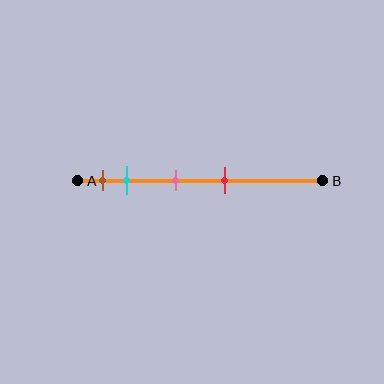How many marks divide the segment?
There are 4 marks dividing the segment.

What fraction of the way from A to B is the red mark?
The red mark is approximately 60% (0.6) of the way from A to B.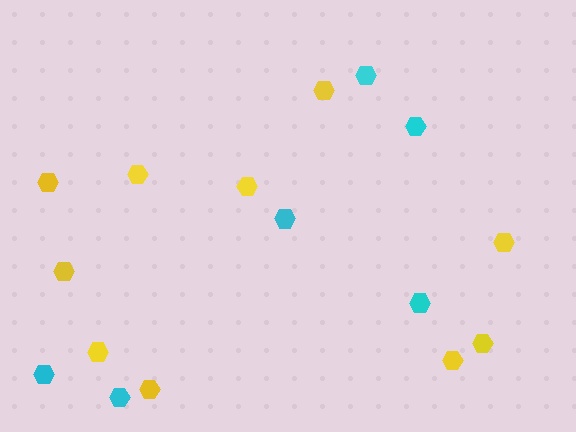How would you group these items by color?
There are 2 groups: one group of cyan hexagons (6) and one group of yellow hexagons (10).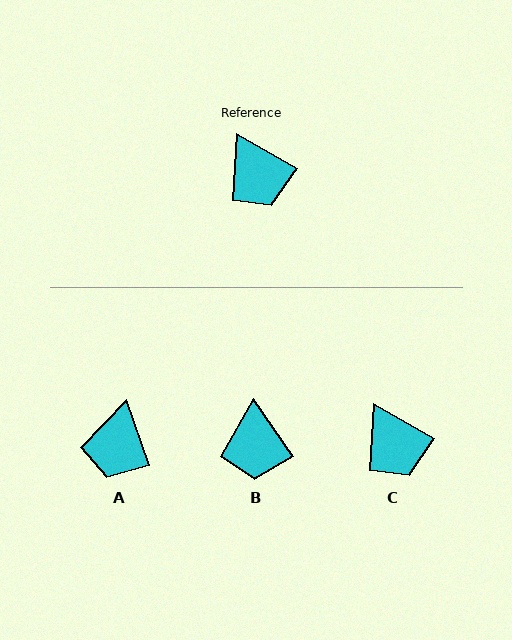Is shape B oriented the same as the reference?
No, it is off by about 26 degrees.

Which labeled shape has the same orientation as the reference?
C.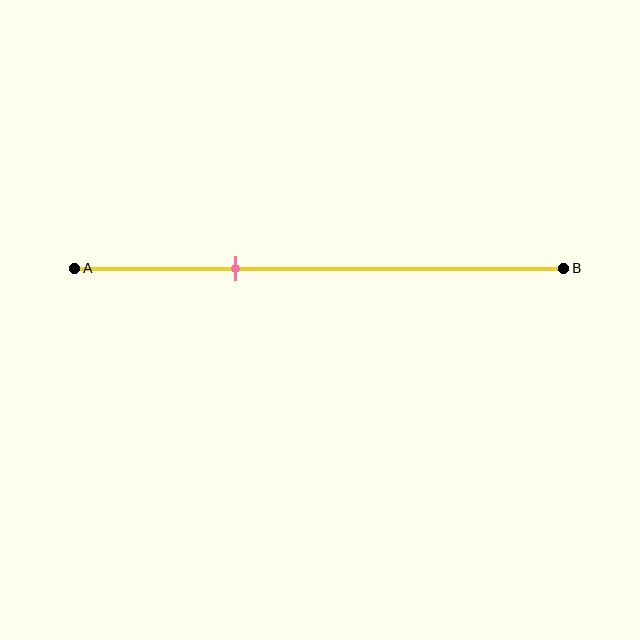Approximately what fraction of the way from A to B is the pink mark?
The pink mark is approximately 35% of the way from A to B.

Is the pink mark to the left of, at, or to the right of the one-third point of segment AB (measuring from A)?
The pink mark is approximately at the one-third point of segment AB.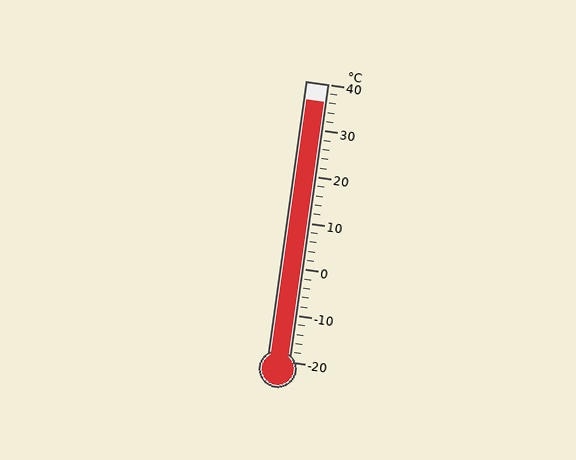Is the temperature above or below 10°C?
The temperature is above 10°C.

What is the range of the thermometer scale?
The thermometer scale ranges from -20°C to 40°C.